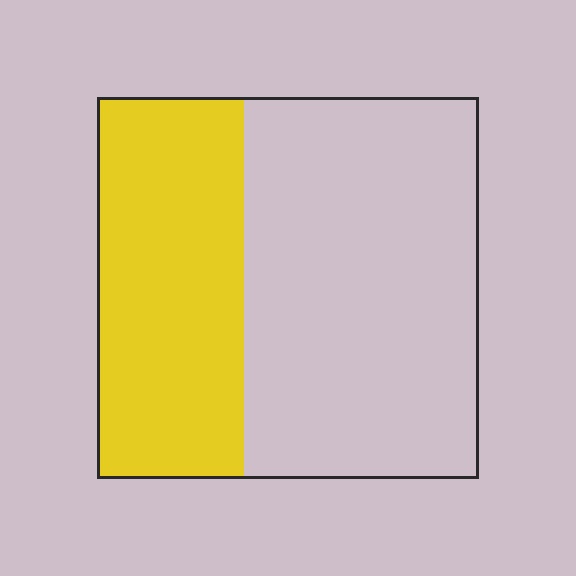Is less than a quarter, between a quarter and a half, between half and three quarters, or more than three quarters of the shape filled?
Between a quarter and a half.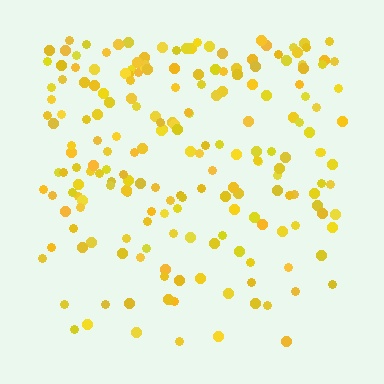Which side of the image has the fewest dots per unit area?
The bottom.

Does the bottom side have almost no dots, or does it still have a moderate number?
Still a moderate number, just noticeably fewer than the top.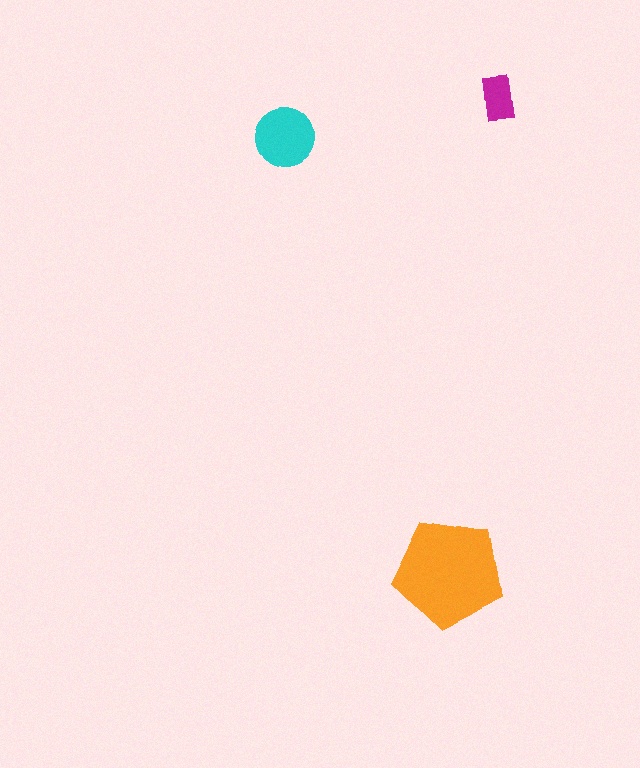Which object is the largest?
The orange pentagon.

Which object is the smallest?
The magenta rectangle.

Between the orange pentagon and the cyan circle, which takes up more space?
The orange pentagon.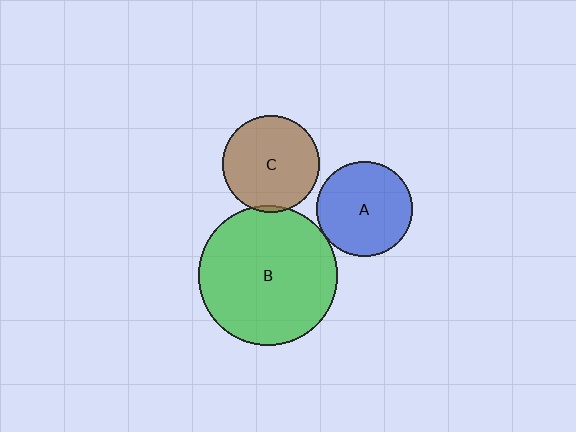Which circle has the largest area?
Circle B (green).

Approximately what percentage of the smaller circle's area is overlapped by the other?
Approximately 5%.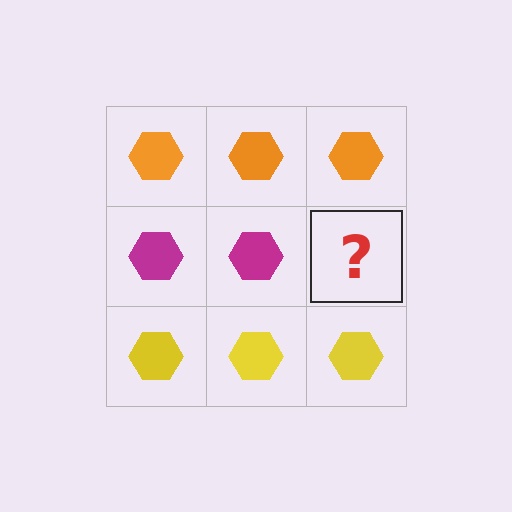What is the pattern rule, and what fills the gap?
The rule is that each row has a consistent color. The gap should be filled with a magenta hexagon.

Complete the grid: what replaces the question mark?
The question mark should be replaced with a magenta hexagon.